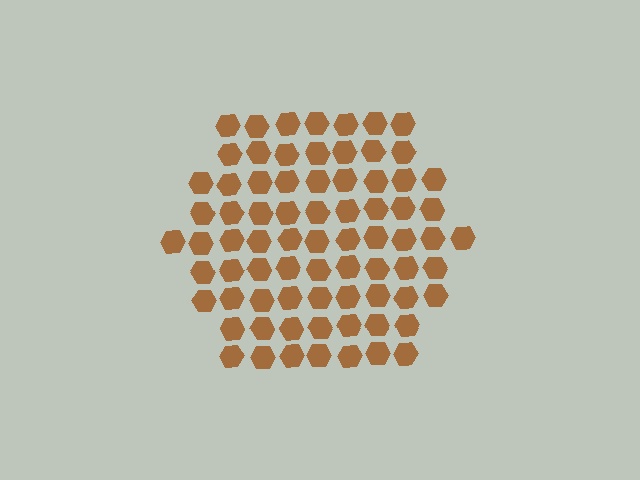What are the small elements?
The small elements are hexagons.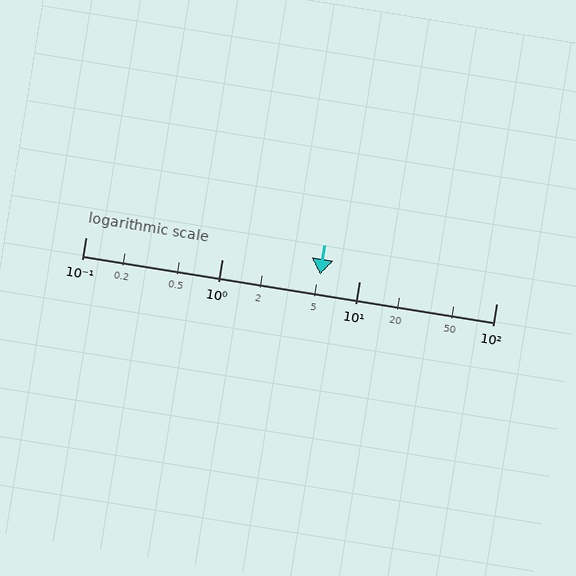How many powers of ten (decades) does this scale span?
The scale spans 3 decades, from 0.1 to 100.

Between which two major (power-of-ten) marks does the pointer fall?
The pointer is between 1 and 10.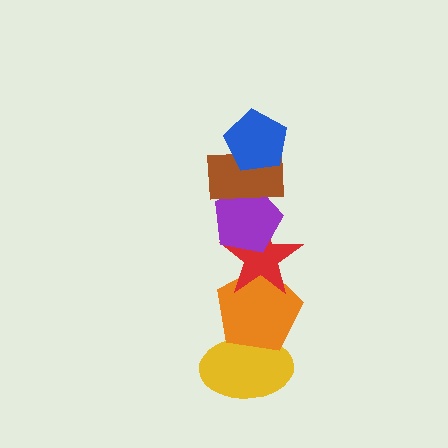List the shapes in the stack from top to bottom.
From top to bottom: the blue pentagon, the brown rectangle, the purple pentagon, the red star, the orange pentagon, the yellow ellipse.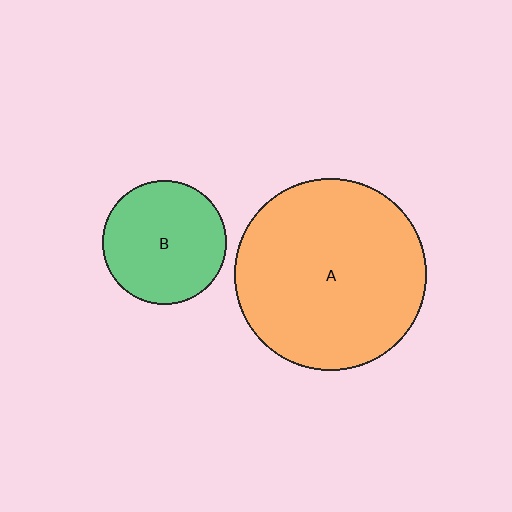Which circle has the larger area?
Circle A (orange).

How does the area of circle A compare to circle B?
Approximately 2.4 times.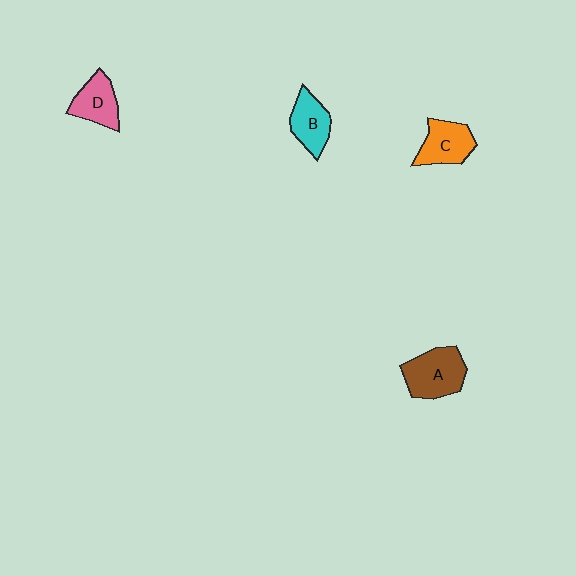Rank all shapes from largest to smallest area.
From largest to smallest: A (brown), C (orange), B (cyan), D (pink).